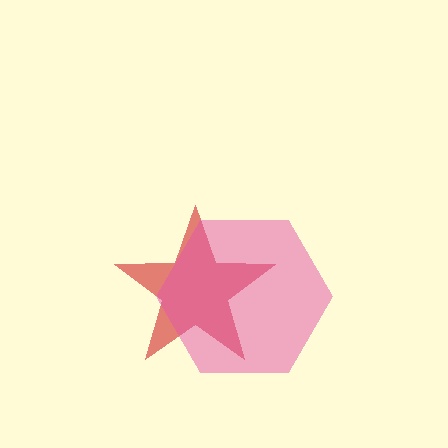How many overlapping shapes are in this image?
There are 2 overlapping shapes in the image.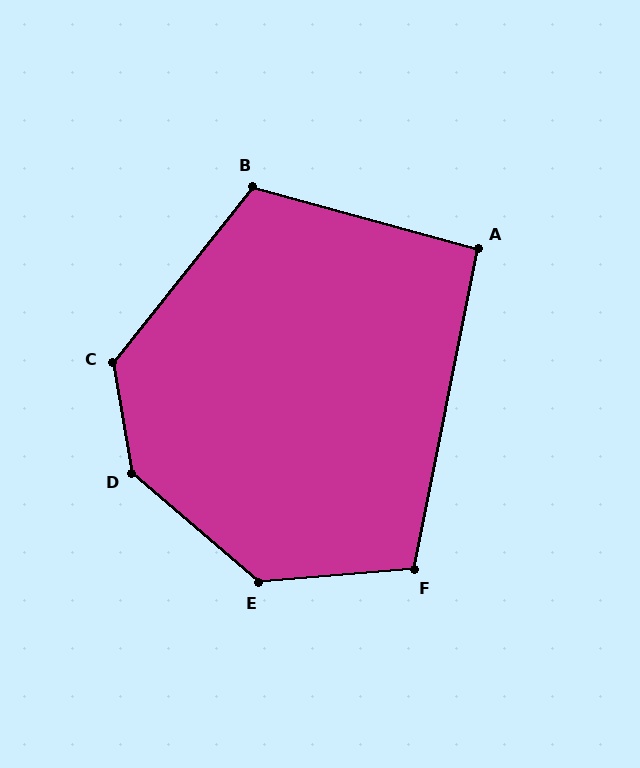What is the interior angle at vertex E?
Approximately 134 degrees (obtuse).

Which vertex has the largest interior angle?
D, at approximately 141 degrees.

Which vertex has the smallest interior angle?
A, at approximately 94 degrees.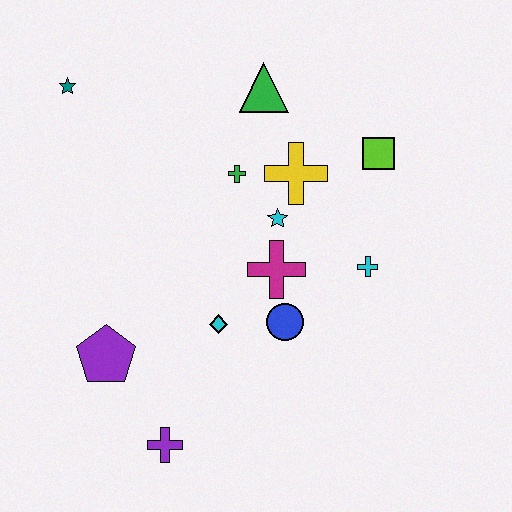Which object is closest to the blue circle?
The magenta cross is closest to the blue circle.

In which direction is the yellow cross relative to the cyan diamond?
The yellow cross is above the cyan diamond.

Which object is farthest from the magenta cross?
The teal star is farthest from the magenta cross.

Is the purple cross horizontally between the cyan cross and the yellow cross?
No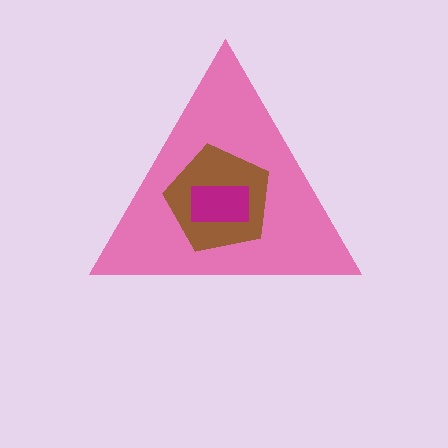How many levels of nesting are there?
3.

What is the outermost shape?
The pink triangle.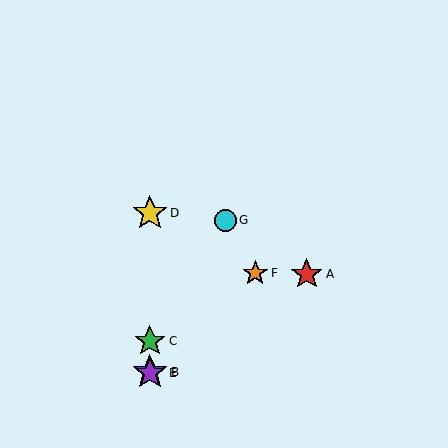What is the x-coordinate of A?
Object A is at x≈307.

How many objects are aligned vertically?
4 objects (B, C, D, E) are aligned vertically.